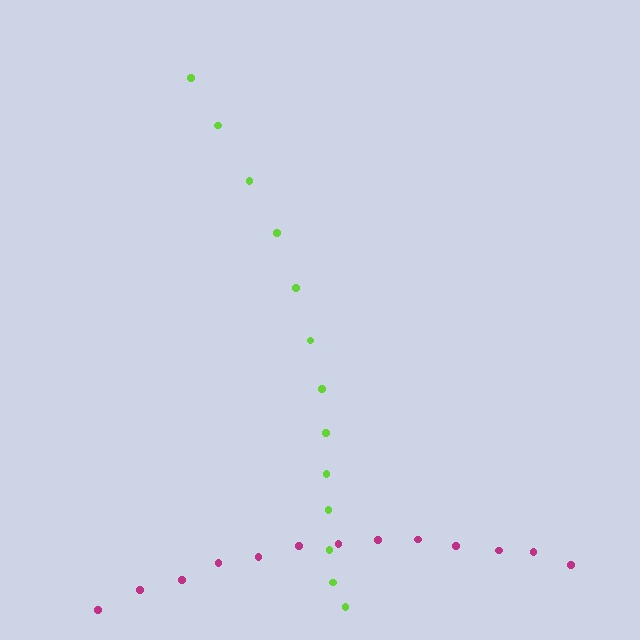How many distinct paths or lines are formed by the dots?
There are 2 distinct paths.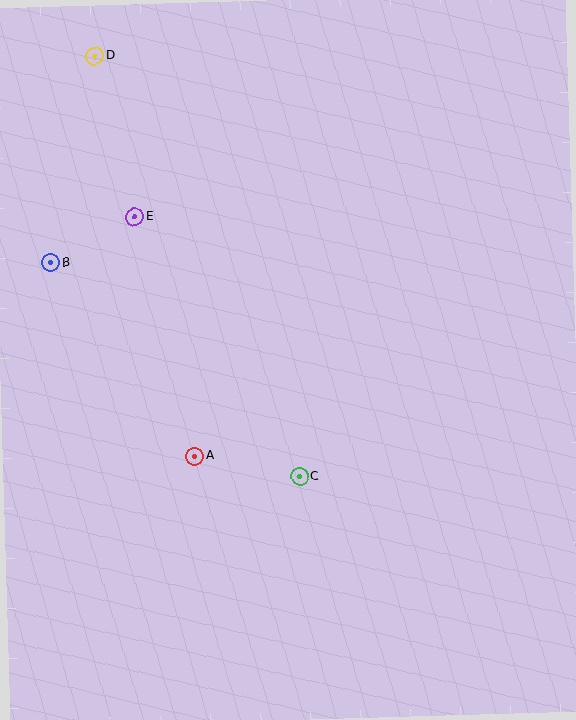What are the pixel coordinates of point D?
Point D is at (95, 56).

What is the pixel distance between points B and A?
The distance between B and A is 241 pixels.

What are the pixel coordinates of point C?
Point C is at (300, 477).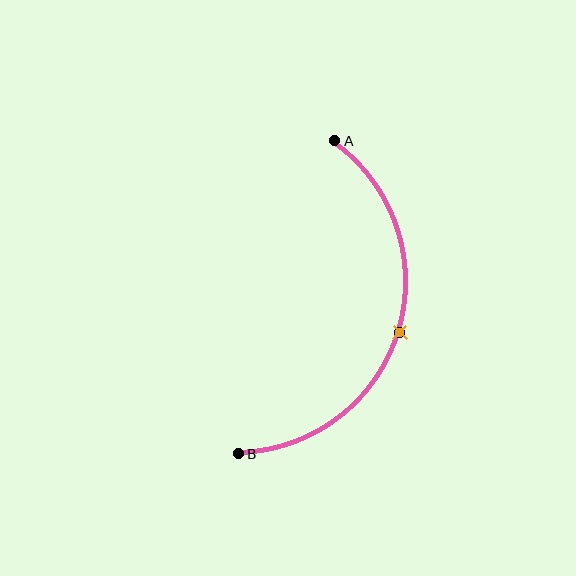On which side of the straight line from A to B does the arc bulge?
The arc bulges to the right of the straight line connecting A and B.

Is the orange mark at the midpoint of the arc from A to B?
Yes. The orange mark lies on the arc at equal arc-length from both A and B — it is the arc midpoint.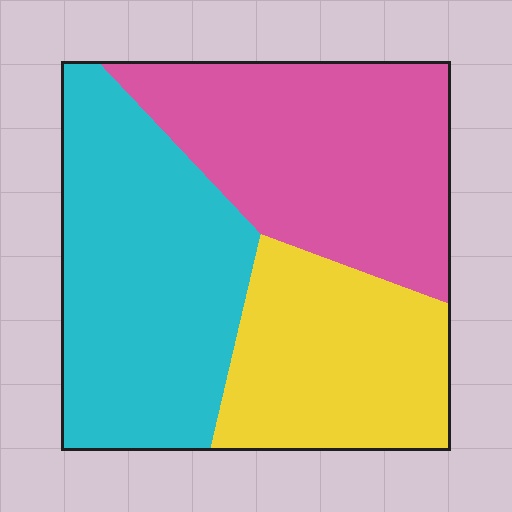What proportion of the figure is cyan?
Cyan covers 38% of the figure.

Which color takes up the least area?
Yellow, at roughly 25%.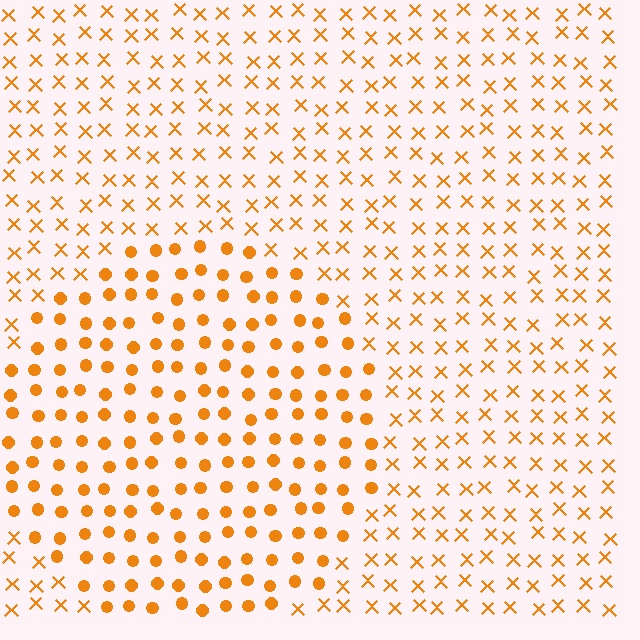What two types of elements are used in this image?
The image uses circles inside the circle region and X marks outside it.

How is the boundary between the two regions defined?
The boundary is defined by a change in element shape: circles inside vs. X marks outside. All elements share the same color and spacing.